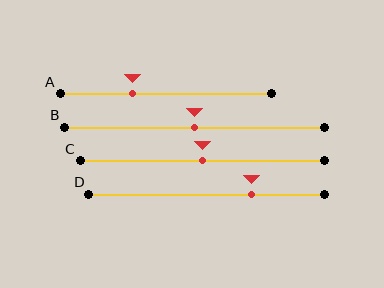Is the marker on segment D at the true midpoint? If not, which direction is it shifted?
No, the marker on segment D is shifted to the right by about 19% of the segment length.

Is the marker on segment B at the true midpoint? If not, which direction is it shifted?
Yes, the marker on segment B is at the true midpoint.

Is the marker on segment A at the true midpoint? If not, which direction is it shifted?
No, the marker on segment A is shifted to the left by about 16% of the segment length.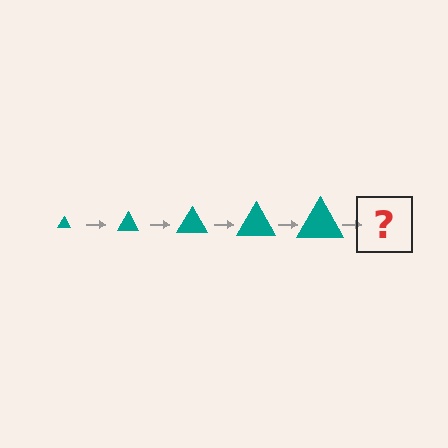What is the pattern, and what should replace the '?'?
The pattern is that the triangle gets progressively larger each step. The '?' should be a teal triangle, larger than the previous one.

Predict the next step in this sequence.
The next step is a teal triangle, larger than the previous one.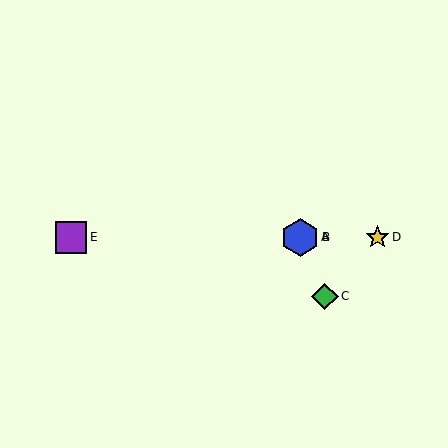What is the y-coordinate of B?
Object B is at y≈237.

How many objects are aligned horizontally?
4 objects (A, B, D, E) are aligned horizontally.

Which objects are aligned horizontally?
Objects A, B, D, E are aligned horizontally.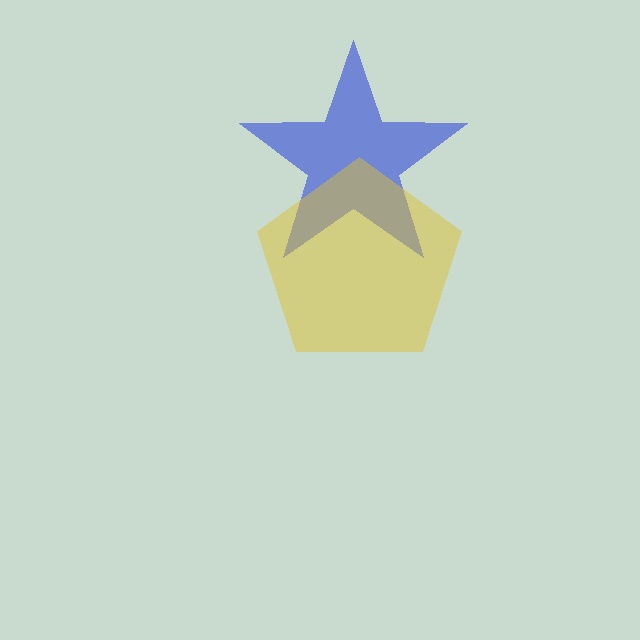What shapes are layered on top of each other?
The layered shapes are: a blue star, a yellow pentagon.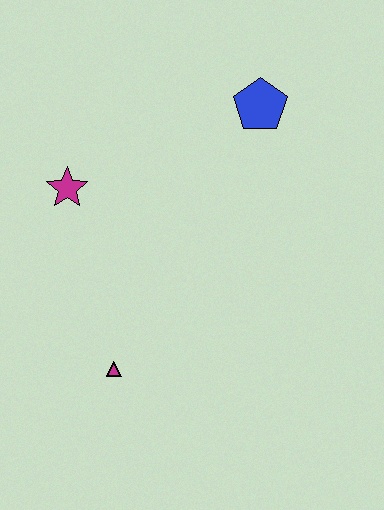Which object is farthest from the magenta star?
The blue pentagon is farthest from the magenta star.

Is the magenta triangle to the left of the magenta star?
No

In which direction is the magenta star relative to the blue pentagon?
The magenta star is to the left of the blue pentagon.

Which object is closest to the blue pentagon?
The magenta star is closest to the blue pentagon.